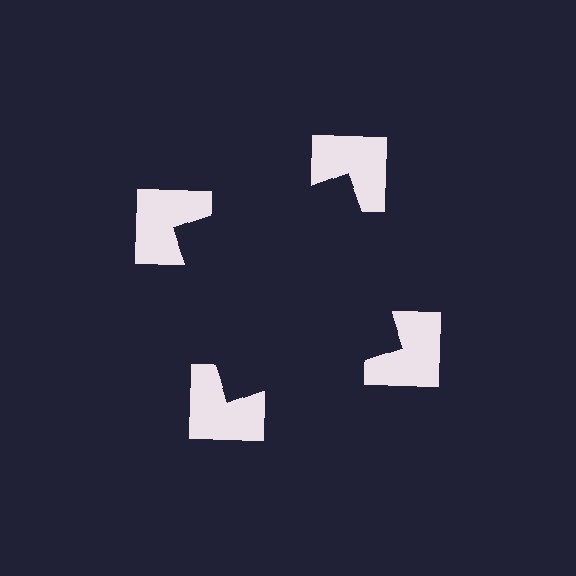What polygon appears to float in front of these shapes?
An illusory square — its edges are inferred from the aligned wedge cuts in the notched squares, not physically drawn.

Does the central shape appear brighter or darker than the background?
It typically appears slightly darker than the background, even though no actual brightness change is drawn.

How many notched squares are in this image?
There are 4 — one at each vertex of the illusory square.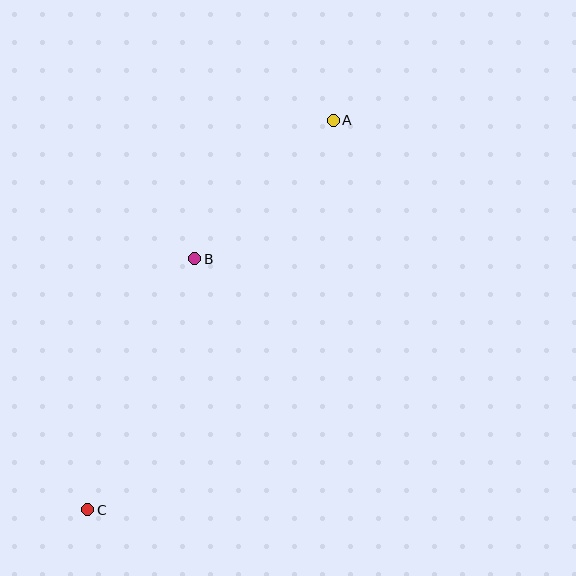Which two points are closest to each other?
Points A and B are closest to each other.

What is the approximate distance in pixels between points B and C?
The distance between B and C is approximately 273 pixels.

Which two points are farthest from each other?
Points A and C are farthest from each other.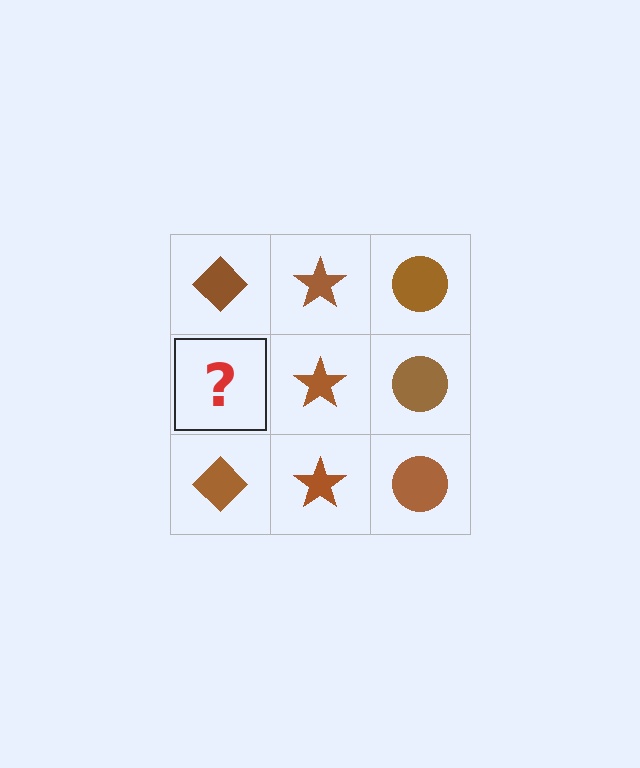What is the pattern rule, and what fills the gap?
The rule is that each column has a consistent shape. The gap should be filled with a brown diamond.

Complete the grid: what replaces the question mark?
The question mark should be replaced with a brown diamond.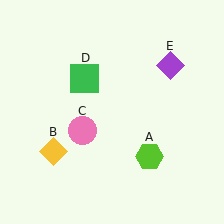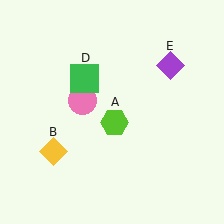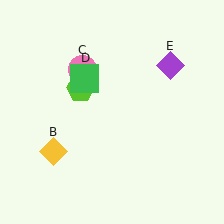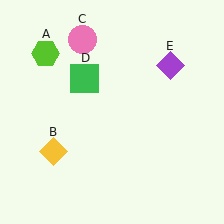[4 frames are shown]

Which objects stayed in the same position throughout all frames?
Yellow diamond (object B) and green square (object D) and purple diamond (object E) remained stationary.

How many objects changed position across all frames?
2 objects changed position: lime hexagon (object A), pink circle (object C).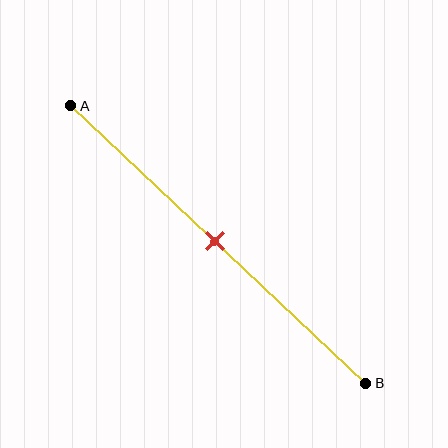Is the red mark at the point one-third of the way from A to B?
No, the mark is at about 50% from A, not at the 33% one-third point.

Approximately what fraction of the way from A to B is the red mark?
The red mark is approximately 50% of the way from A to B.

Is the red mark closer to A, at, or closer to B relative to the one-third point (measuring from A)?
The red mark is closer to point B than the one-third point of segment AB.